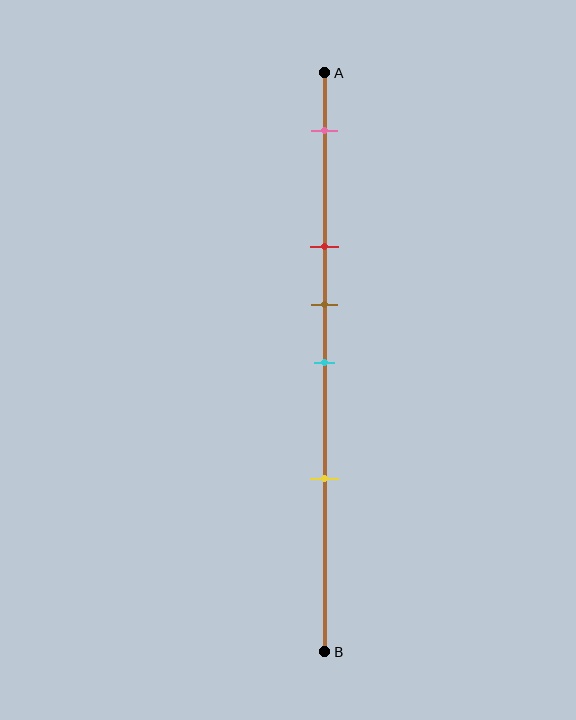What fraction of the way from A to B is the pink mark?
The pink mark is approximately 10% (0.1) of the way from A to B.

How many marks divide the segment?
There are 5 marks dividing the segment.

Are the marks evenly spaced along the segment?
No, the marks are not evenly spaced.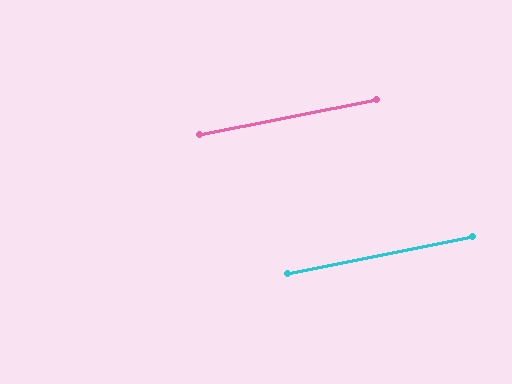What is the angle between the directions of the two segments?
Approximately 0 degrees.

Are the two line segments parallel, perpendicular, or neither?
Parallel — their directions differ by only 0.0°.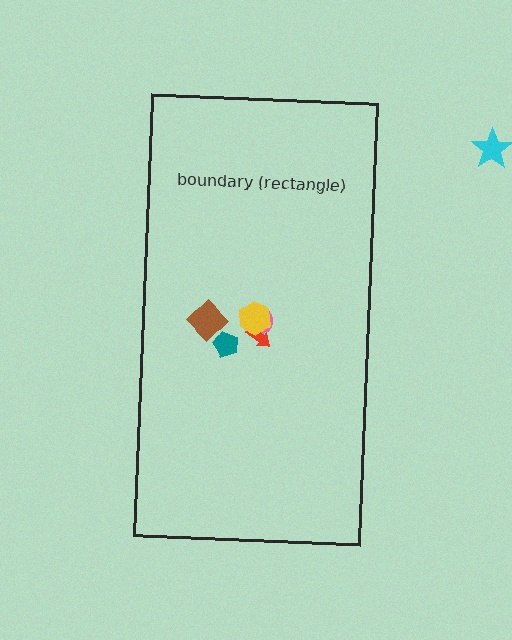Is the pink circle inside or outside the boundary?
Inside.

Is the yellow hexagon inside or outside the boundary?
Inside.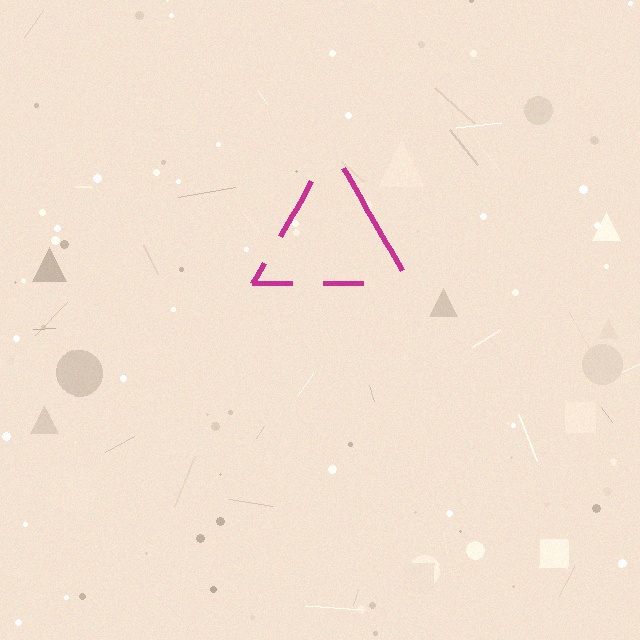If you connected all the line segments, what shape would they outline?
They would outline a triangle.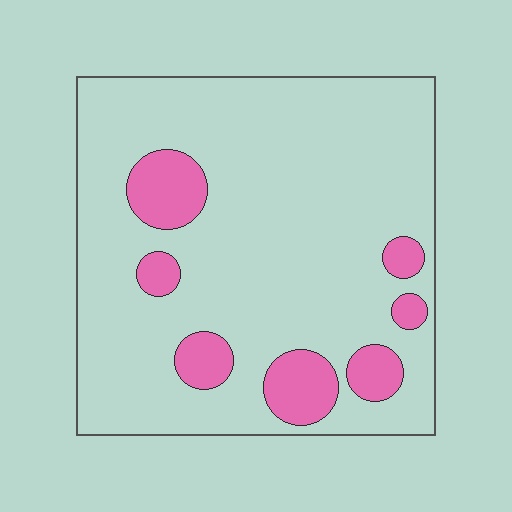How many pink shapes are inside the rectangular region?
7.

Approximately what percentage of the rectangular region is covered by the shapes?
Approximately 15%.